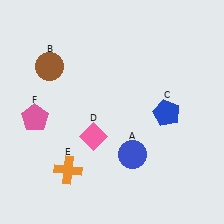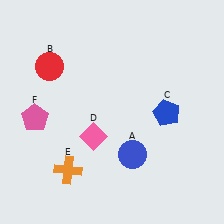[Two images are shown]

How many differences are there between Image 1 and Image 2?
There is 1 difference between the two images.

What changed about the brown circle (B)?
In Image 1, B is brown. In Image 2, it changed to red.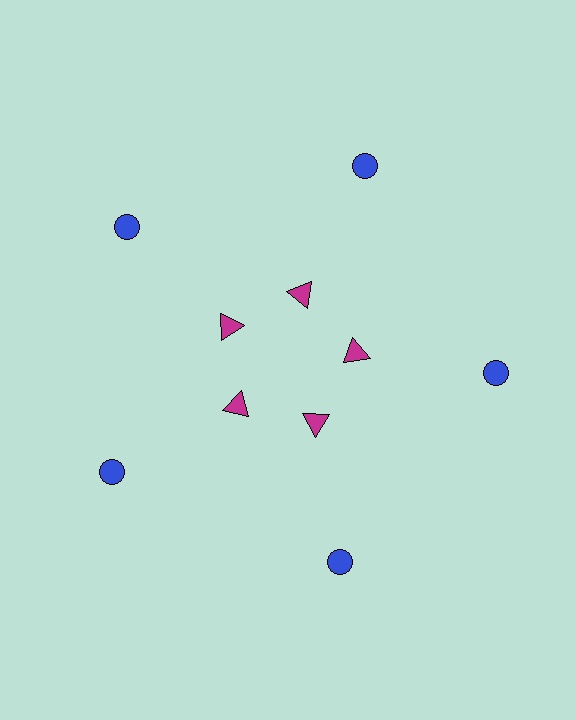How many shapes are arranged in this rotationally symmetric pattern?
There are 10 shapes, arranged in 5 groups of 2.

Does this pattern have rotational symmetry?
Yes, this pattern has 5-fold rotational symmetry. It looks the same after rotating 72 degrees around the center.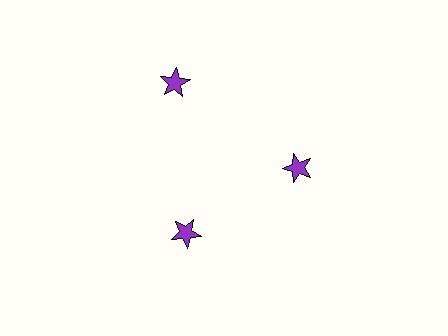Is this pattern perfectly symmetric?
No. The 3 purple stars are arranged in a ring, but one element near the 11 o'clock position is pushed outward from the center, breaking the 3-fold rotational symmetry.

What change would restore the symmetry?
The symmetry would be restored by moving it inward, back onto the ring so that all 3 stars sit at equal angles and equal distance from the center.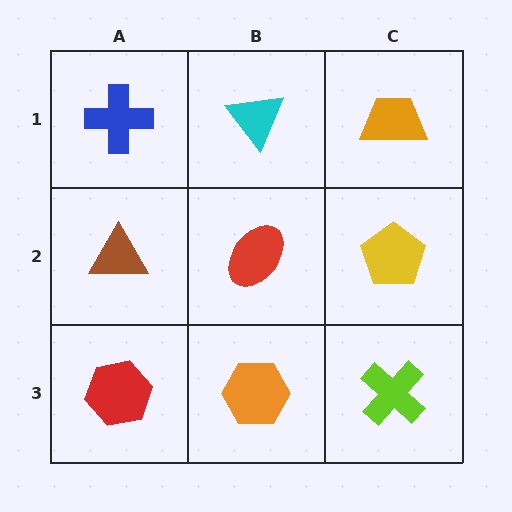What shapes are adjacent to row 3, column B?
A red ellipse (row 2, column B), a red hexagon (row 3, column A), a lime cross (row 3, column C).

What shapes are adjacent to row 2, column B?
A cyan triangle (row 1, column B), an orange hexagon (row 3, column B), a brown triangle (row 2, column A), a yellow pentagon (row 2, column C).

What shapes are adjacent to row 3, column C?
A yellow pentagon (row 2, column C), an orange hexagon (row 3, column B).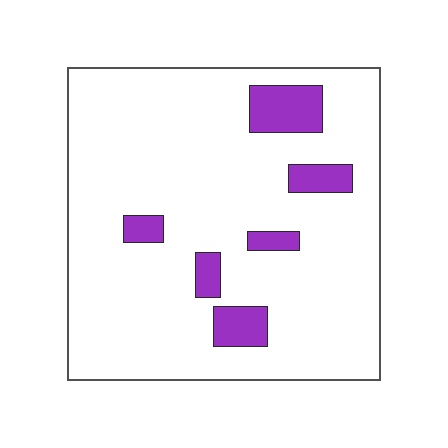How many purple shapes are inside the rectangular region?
6.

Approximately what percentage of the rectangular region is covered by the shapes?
Approximately 10%.